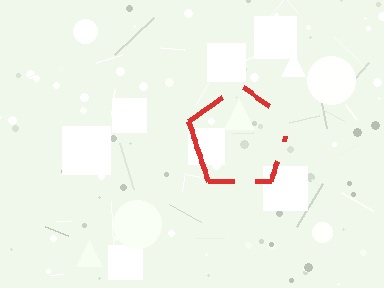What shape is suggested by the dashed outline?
The dashed outline suggests a pentagon.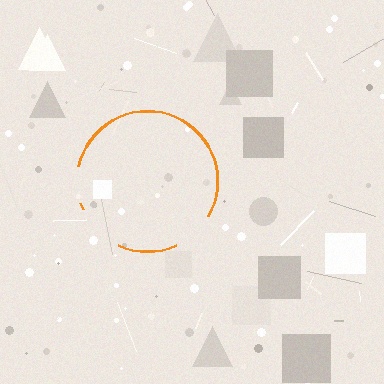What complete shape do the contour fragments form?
The contour fragments form a circle.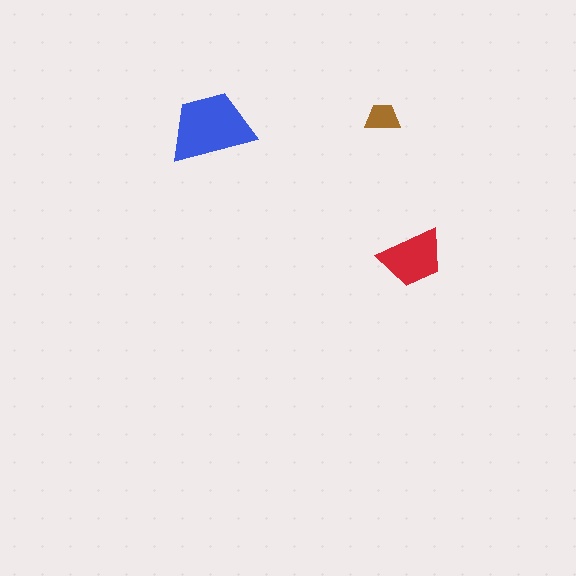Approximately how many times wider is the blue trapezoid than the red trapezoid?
About 1.5 times wider.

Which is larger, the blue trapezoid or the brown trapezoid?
The blue one.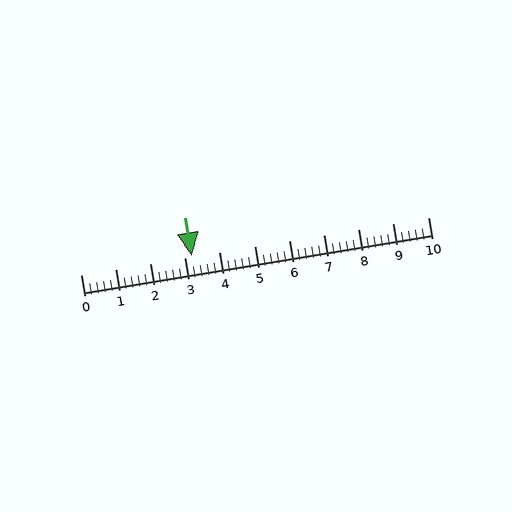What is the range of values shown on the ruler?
The ruler shows values from 0 to 10.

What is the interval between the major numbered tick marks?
The major tick marks are spaced 1 units apart.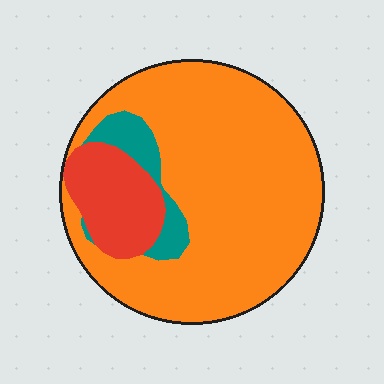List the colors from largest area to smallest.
From largest to smallest: orange, red, teal.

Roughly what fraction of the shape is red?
Red covers roughly 15% of the shape.